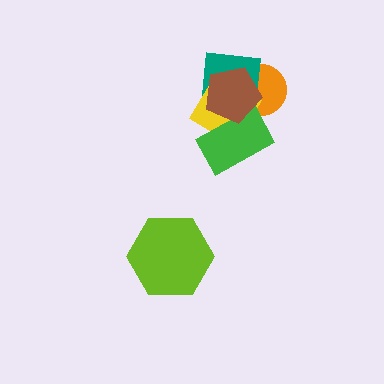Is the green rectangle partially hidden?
Yes, it is partially covered by another shape.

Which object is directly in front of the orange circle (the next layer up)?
The teal square is directly in front of the orange circle.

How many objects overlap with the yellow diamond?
4 objects overlap with the yellow diamond.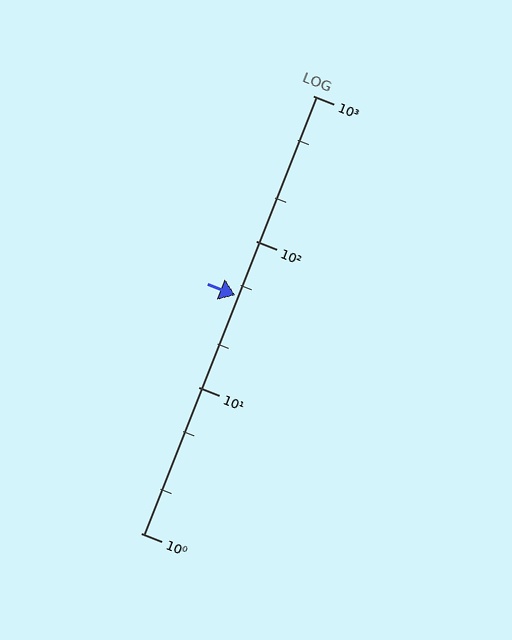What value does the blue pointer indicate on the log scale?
The pointer indicates approximately 43.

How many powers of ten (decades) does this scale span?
The scale spans 3 decades, from 1 to 1000.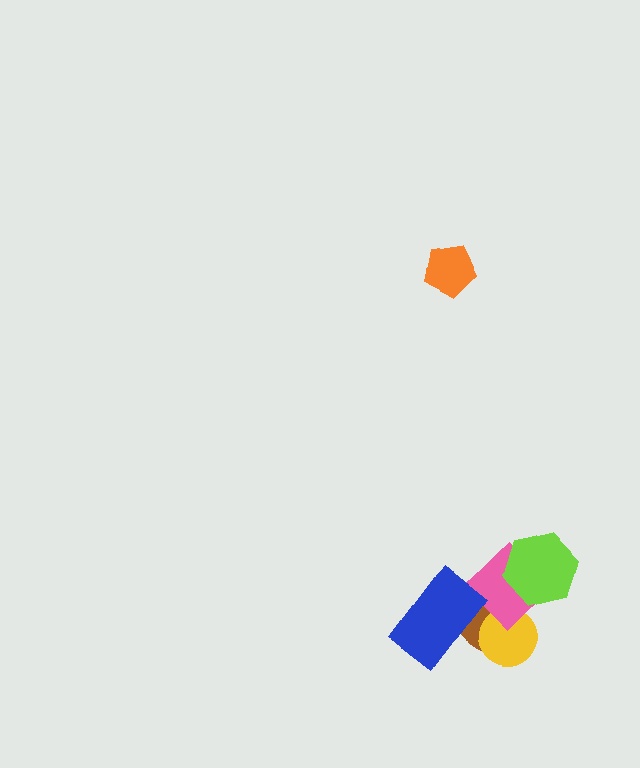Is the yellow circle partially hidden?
Yes, it is partially covered by another shape.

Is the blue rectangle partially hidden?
No, no other shape covers it.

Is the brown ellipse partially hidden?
Yes, it is partially covered by another shape.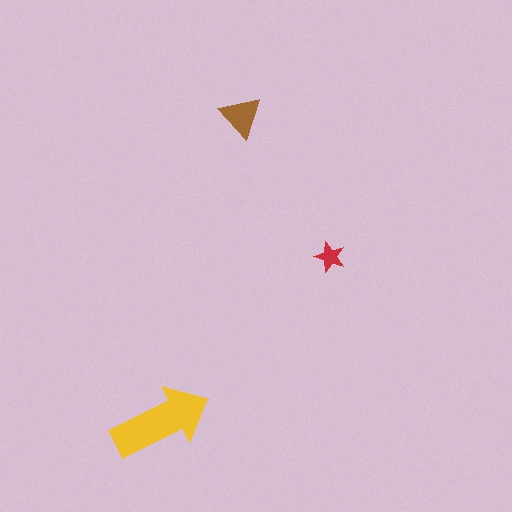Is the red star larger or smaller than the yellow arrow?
Smaller.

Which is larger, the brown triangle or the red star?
The brown triangle.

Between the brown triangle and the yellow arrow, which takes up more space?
The yellow arrow.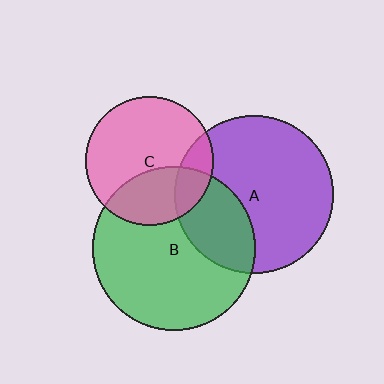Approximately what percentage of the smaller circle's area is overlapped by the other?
Approximately 15%.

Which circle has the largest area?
Circle B (green).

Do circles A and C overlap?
Yes.